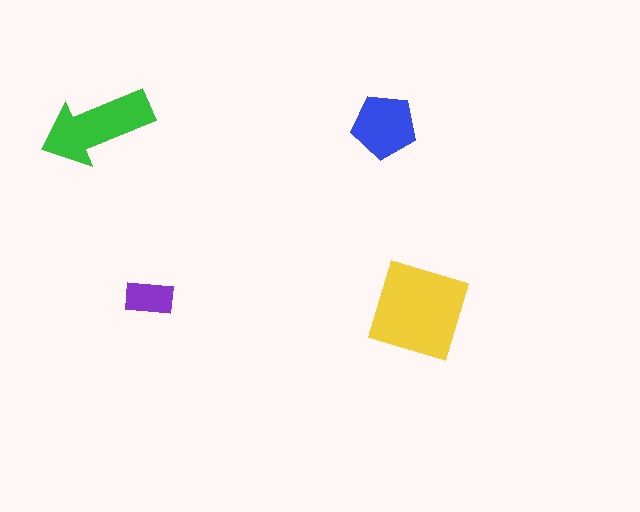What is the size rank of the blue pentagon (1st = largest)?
3rd.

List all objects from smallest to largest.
The purple rectangle, the blue pentagon, the green arrow, the yellow diamond.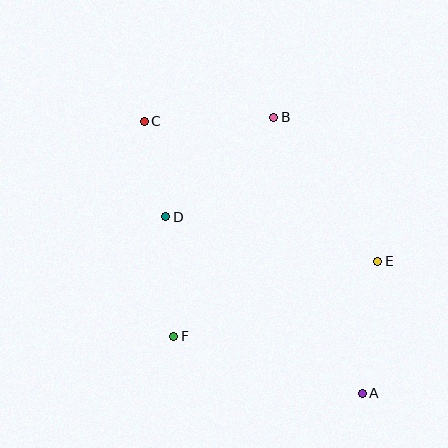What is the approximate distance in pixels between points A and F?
The distance between A and F is approximately 197 pixels.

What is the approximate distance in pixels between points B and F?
The distance between B and F is approximately 241 pixels.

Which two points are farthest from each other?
Points A and C are farthest from each other.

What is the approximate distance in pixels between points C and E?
The distance between C and E is approximately 272 pixels.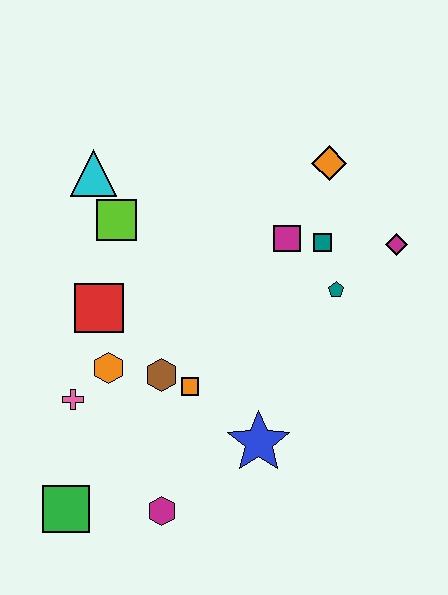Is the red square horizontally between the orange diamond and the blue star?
No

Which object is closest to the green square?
The magenta hexagon is closest to the green square.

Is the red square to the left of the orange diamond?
Yes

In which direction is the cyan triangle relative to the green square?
The cyan triangle is above the green square.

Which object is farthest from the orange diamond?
The green square is farthest from the orange diamond.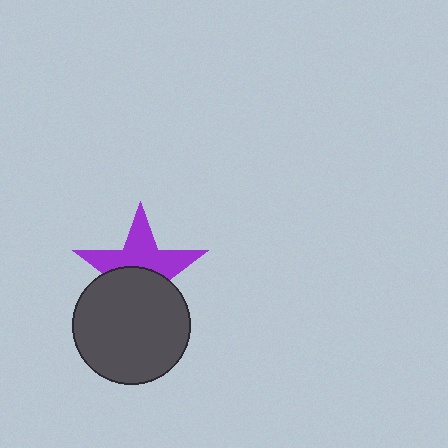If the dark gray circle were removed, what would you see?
You would see the complete purple star.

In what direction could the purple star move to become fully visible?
The purple star could move up. That would shift it out from behind the dark gray circle entirely.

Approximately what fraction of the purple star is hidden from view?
Roughly 48% of the purple star is hidden behind the dark gray circle.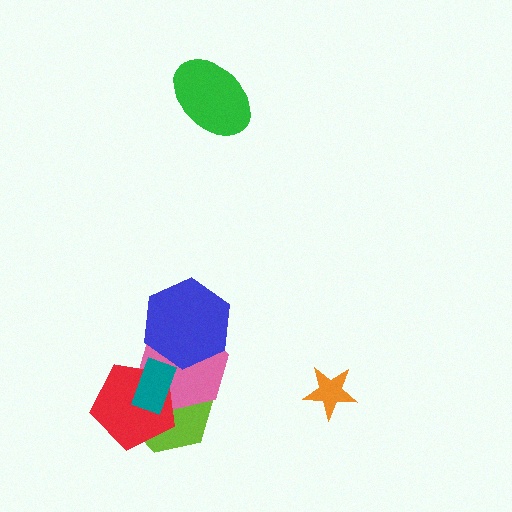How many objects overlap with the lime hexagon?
3 objects overlap with the lime hexagon.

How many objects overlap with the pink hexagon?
4 objects overlap with the pink hexagon.